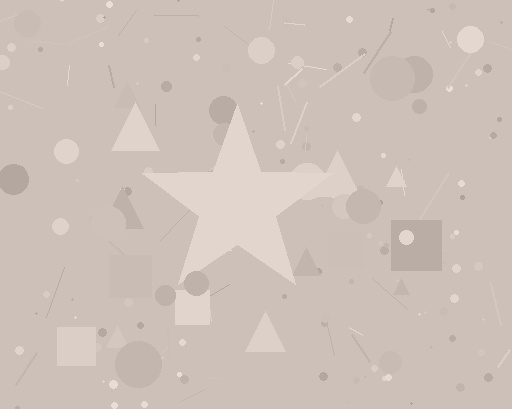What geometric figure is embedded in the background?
A star is embedded in the background.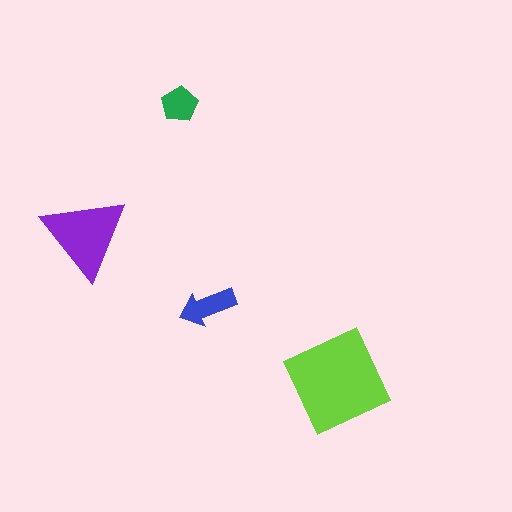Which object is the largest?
The lime diamond.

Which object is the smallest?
The green pentagon.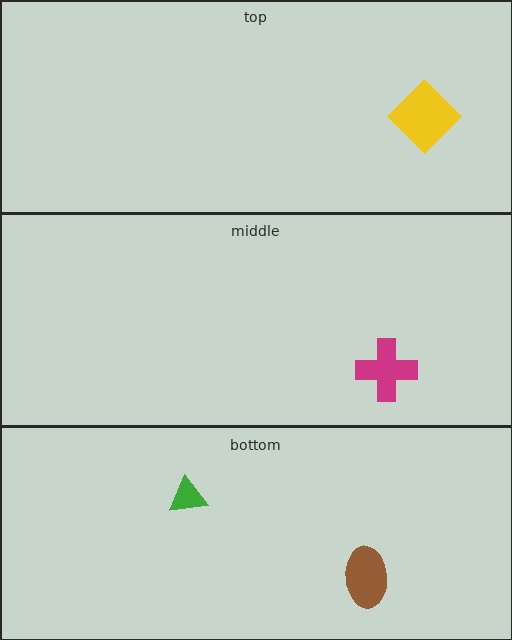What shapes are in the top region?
The yellow diamond.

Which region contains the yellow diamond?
The top region.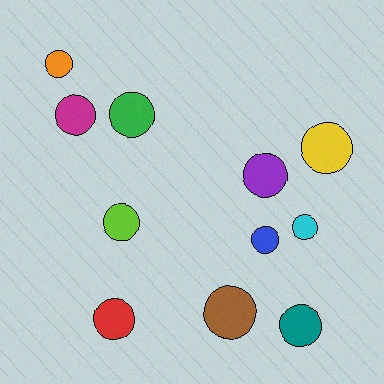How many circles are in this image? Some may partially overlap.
There are 11 circles.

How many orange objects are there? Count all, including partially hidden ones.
There is 1 orange object.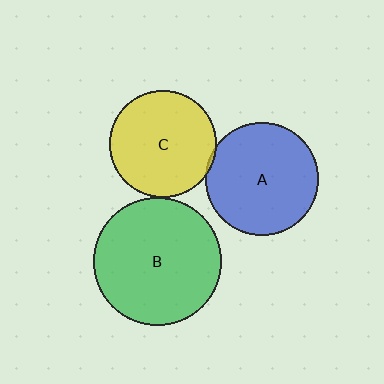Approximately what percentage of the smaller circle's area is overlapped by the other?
Approximately 5%.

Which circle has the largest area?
Circle B (green).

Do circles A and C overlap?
Yes.